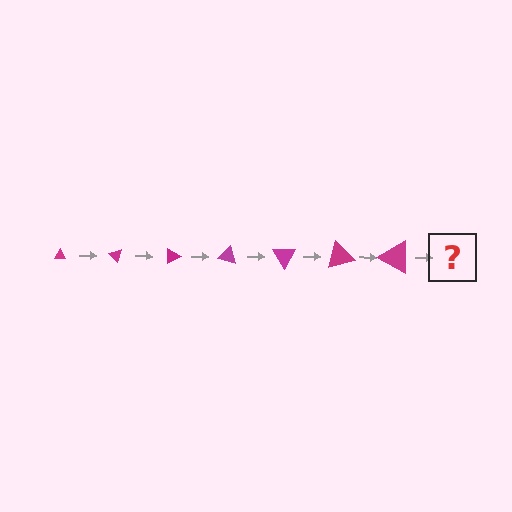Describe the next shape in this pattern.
It should be a triangle, larger than the previous one and rotated 315 degrees from the start.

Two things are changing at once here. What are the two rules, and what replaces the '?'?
The two rules are that the triangle grows larger each step and it rotates 45 degrees each step. The '?' should be a triangle, larger than the previous one and rotated 315 degrees from the start.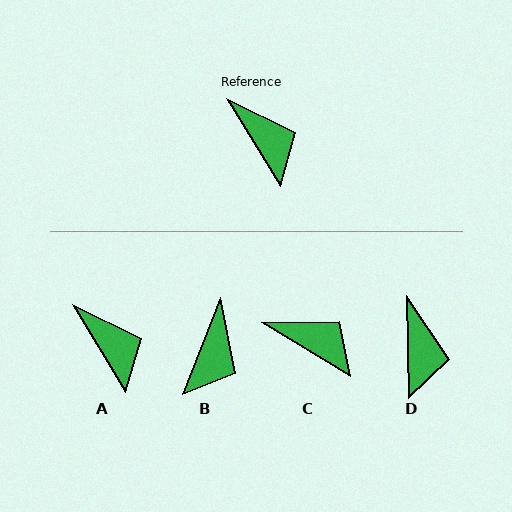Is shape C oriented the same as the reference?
No, it is off by about 27 degrees.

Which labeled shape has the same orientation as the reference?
A.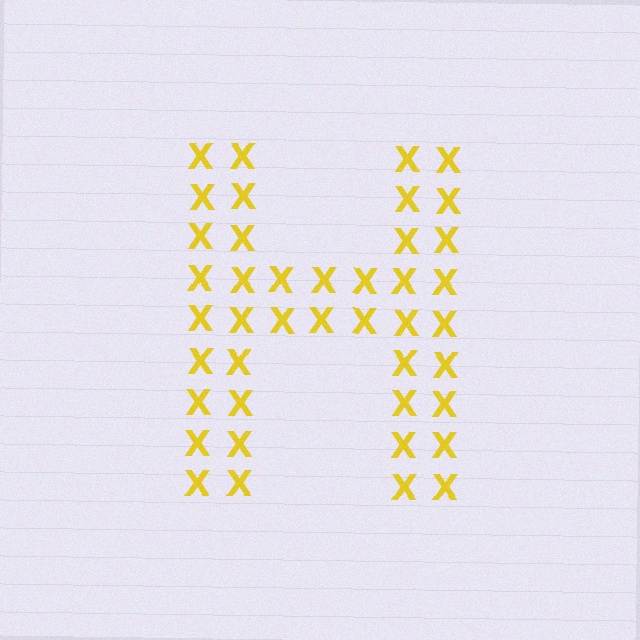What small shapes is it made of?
It is made of small letter X's.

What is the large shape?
The large shape is the letter H.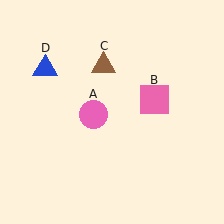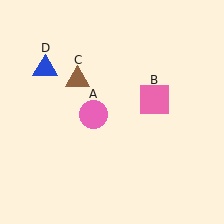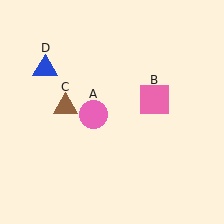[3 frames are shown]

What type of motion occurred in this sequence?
The brown triangle (object C) rotated counterclockwise around the center of the scene.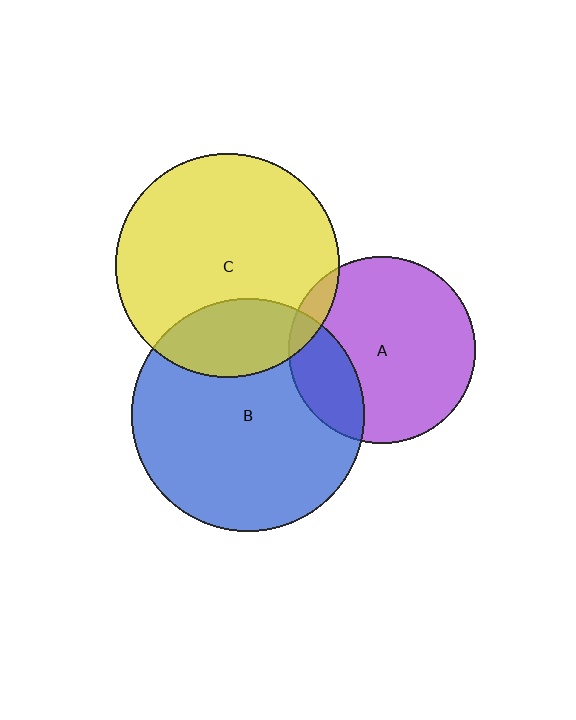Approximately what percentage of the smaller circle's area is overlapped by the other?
Approximately 25%.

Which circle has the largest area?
Circle B (blue).